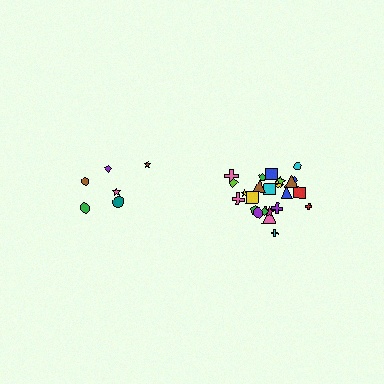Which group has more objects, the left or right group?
The right group.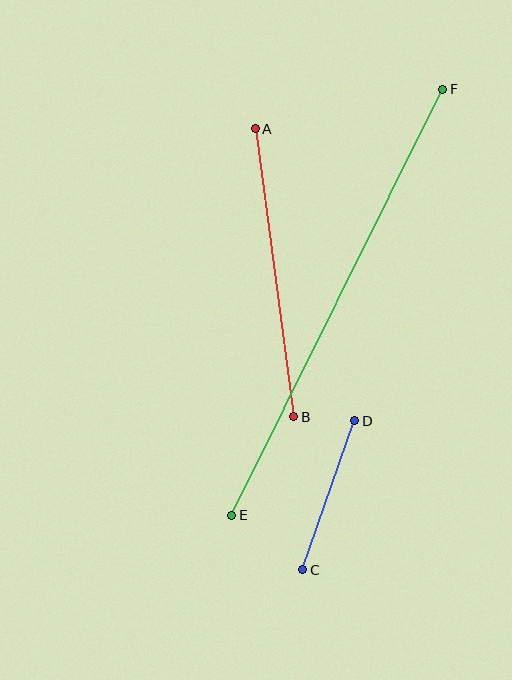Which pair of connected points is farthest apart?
Points E and F are farthest apart.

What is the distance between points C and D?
The distance is approximately 158 pixels.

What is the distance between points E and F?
The distance is approximately 476 pixels.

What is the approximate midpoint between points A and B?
The midpoint is at approximately (274, 273) pixels.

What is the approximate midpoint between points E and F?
The midpoint is at approximately (337, 302) pixels.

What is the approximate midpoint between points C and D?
The midpoint is at approximately (329, 495) pixels.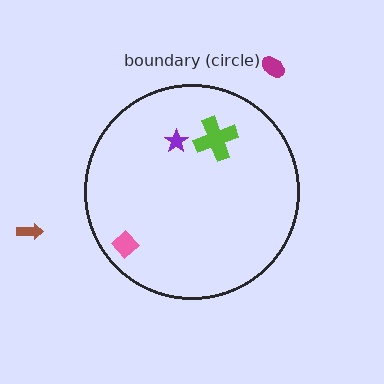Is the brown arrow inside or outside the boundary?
Outside.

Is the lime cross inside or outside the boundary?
Inside.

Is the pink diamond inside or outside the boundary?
Inside.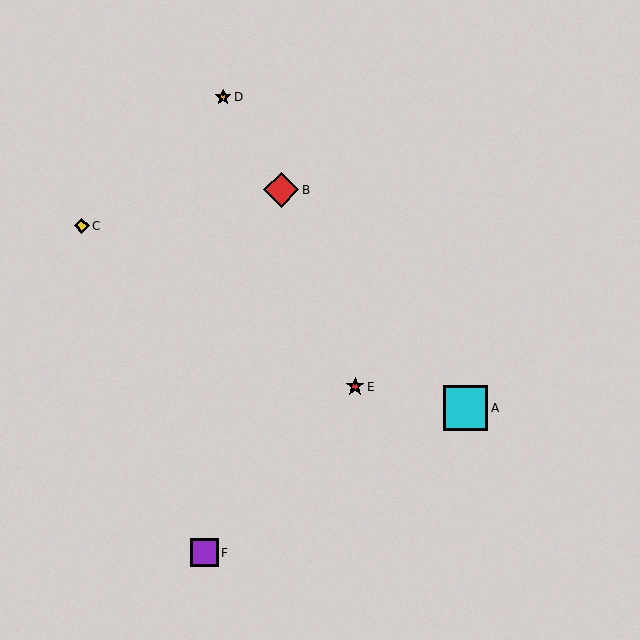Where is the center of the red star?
The center of the red star is at (355, 387).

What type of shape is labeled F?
Shape F is a purple square.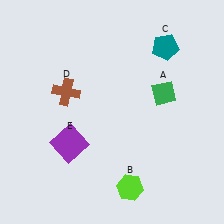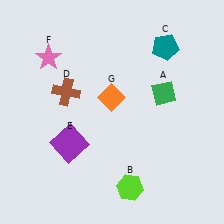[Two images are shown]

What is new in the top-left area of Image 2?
A pink star (F) was added in the top-left area of Image 2.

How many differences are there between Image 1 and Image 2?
There are 2 differences between the two images.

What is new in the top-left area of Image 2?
An orange diamond (G) was added in the top-left area of Image 2.